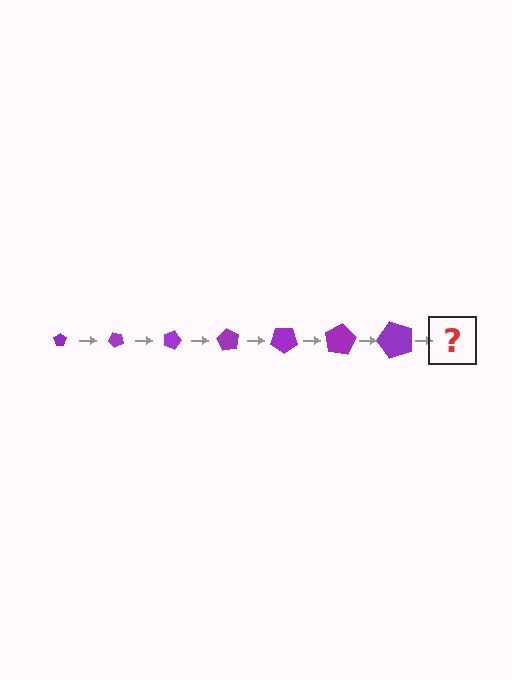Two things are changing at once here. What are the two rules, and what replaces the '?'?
The two rules are that the pentagon grows larger each step and it rotates 45 degrees each step. The '?' should be a pentagon, larger than the previous one and rotated 315 degrees from the start.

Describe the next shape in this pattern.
It should be a pentagon, larger than the previous one and rotated 315 degrees from the start.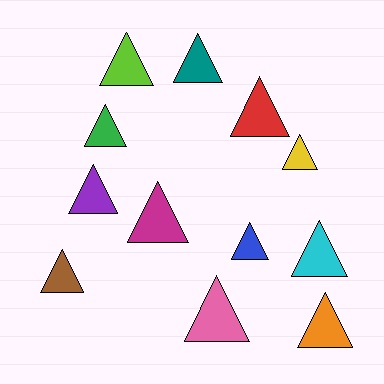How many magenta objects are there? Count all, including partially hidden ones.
There is 1 magenta object.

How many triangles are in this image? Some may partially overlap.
There are 12 triangles.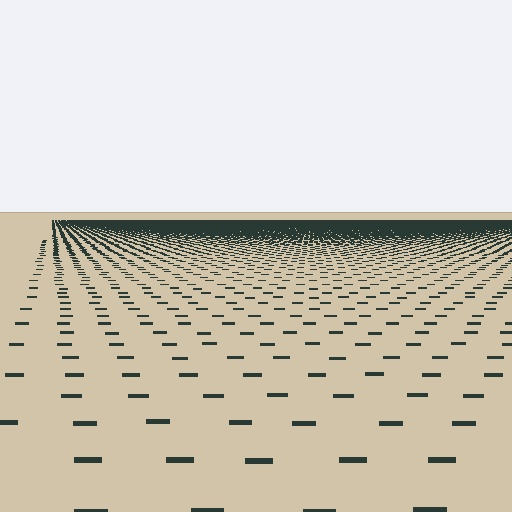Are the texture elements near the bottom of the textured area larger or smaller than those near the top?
Larger. Near the bottom, elements are closer to the viewer and appear at a bigger on-screen size.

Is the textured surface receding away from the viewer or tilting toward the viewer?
The surface is receding away from the viewer. Texture elements get smaller and denser toward the top.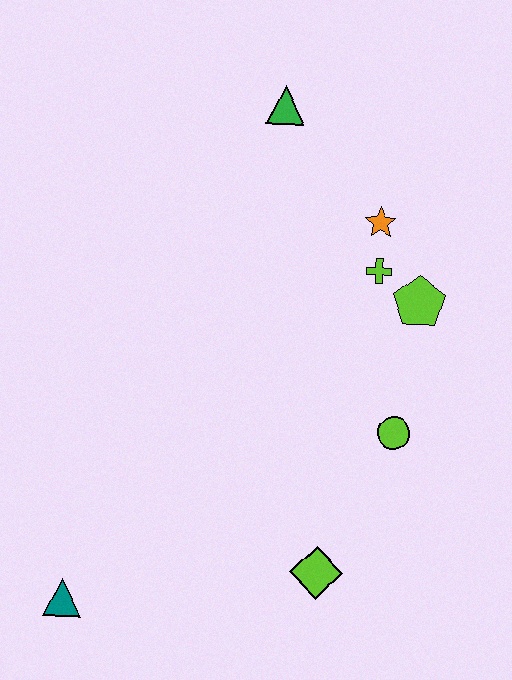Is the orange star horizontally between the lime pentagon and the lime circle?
No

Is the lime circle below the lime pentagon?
Yes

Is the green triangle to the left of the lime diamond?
Yes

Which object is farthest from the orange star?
The teal triangle is farthest from the orange star.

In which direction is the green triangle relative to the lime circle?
The green triangle is above the lime circle.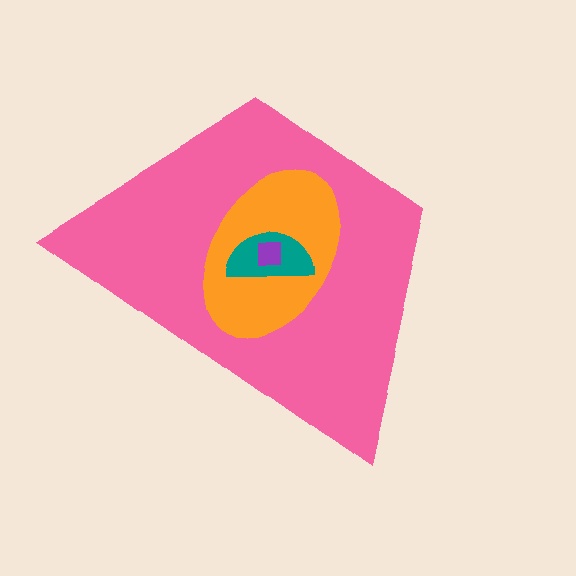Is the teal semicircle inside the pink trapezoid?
Yes.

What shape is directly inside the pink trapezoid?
The orange ellipse.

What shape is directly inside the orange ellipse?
The teal semicircle.